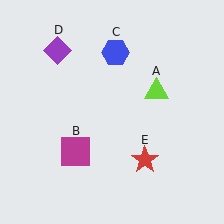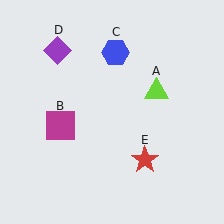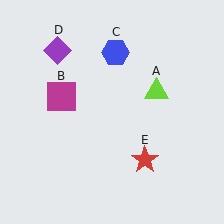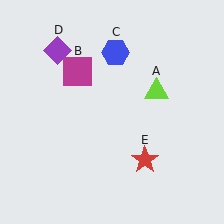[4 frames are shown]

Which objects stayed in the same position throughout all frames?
Lime triangle (object A) and blue hexagon (object C) and purple diamond (object D) and red star (object E) remained stationary.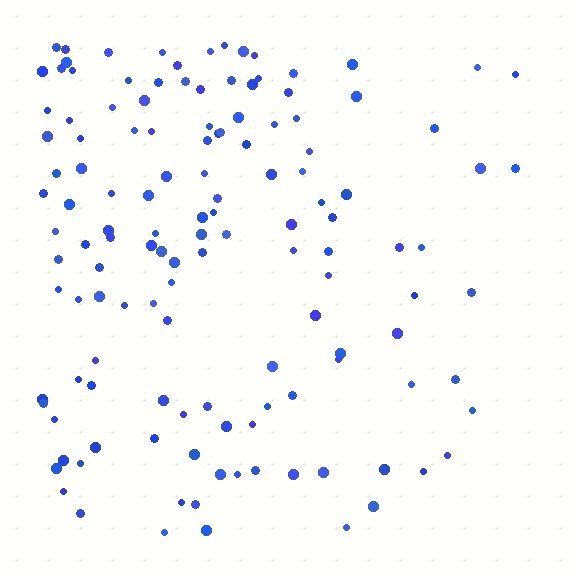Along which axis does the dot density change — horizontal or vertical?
Horizontal.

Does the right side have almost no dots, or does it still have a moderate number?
Still a moderate number, just noticeably fewer than the left.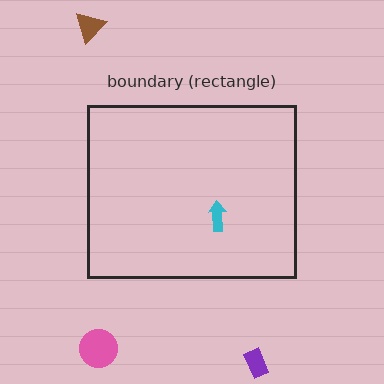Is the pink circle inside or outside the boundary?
Outside.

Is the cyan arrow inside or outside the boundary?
Inside.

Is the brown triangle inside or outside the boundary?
Outside.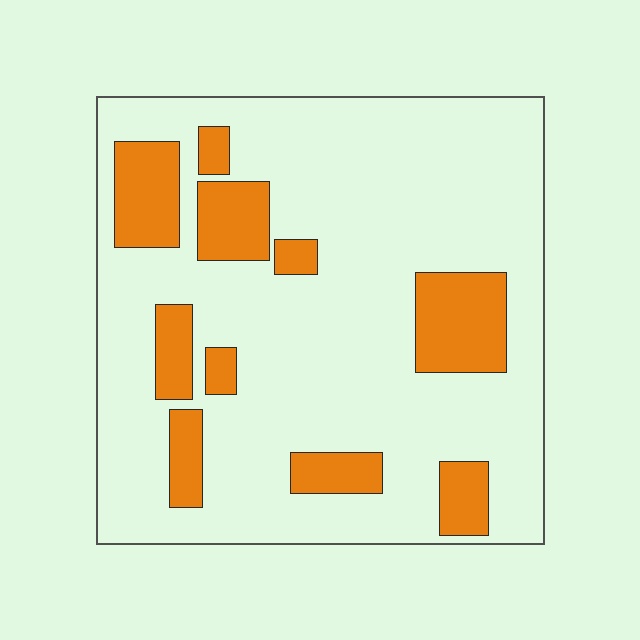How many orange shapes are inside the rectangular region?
10.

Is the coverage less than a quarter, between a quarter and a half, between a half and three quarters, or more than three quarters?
Less than a quarter.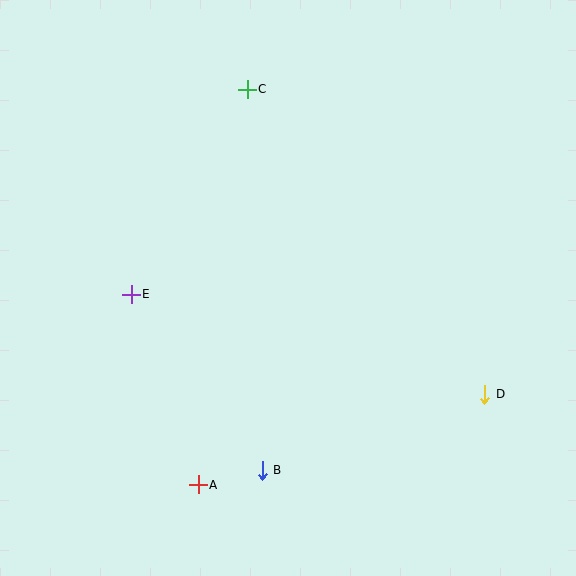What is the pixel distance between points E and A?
The distance between E and A is 202 pixels.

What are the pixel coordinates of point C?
Point C is at (247, 89).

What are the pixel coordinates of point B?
Point B is at (262, 470).